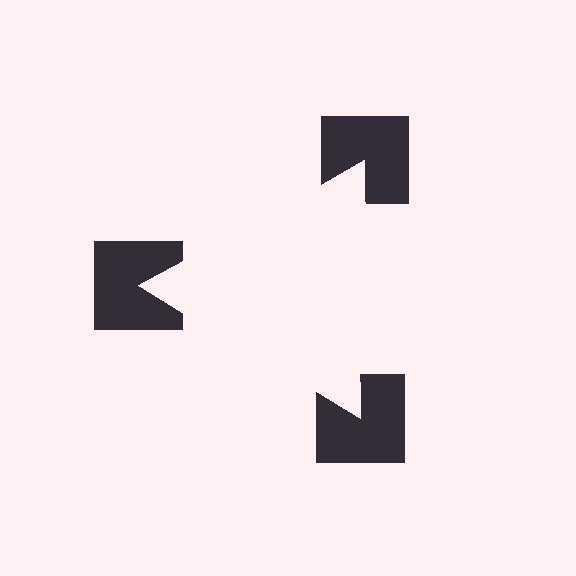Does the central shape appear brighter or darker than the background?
It typically appears slightly brighter than the background, even though no actual brightness change is drawn.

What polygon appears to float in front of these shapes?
An illusory triangle — its edges are inferred from the aligned wedge cuts in the notched squares, not physically drawn.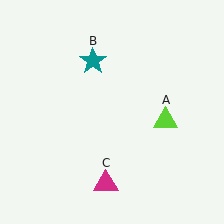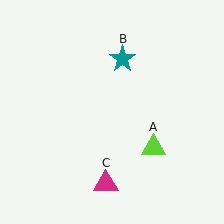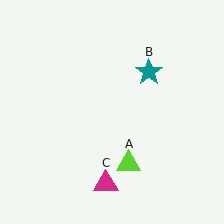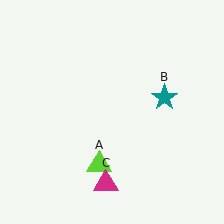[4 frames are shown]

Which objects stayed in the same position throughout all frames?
Magenta triangle (object C) remained stationary.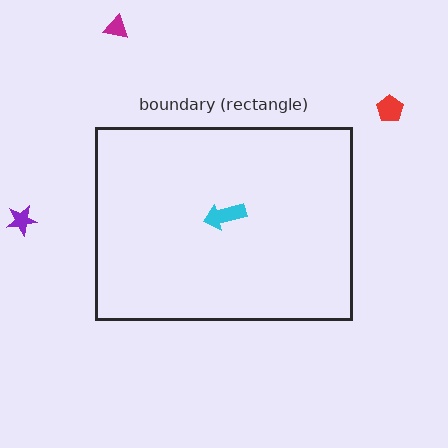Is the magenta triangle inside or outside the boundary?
Outside.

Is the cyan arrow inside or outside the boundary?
Inside.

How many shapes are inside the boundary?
1 inside, 3 outside.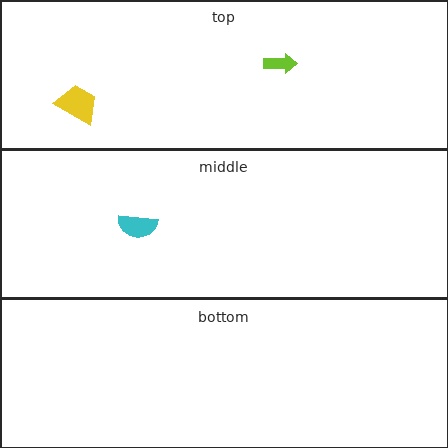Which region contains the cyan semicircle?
The middle region.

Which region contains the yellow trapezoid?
The top region.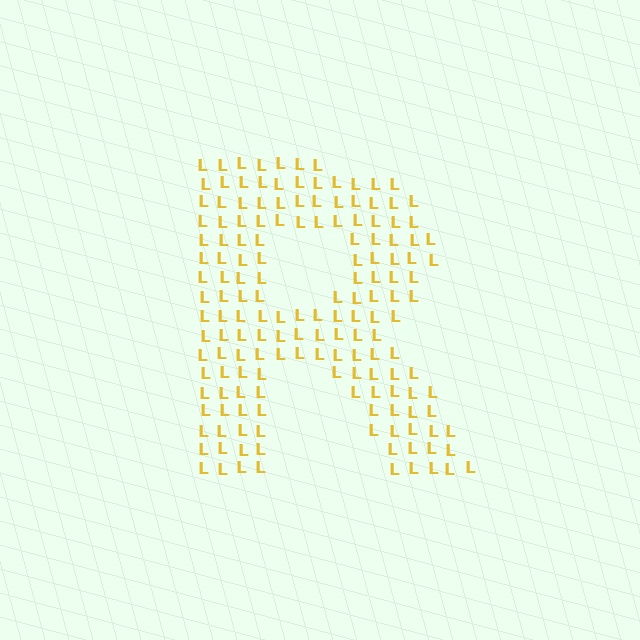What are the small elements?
The small elements are letter L's.